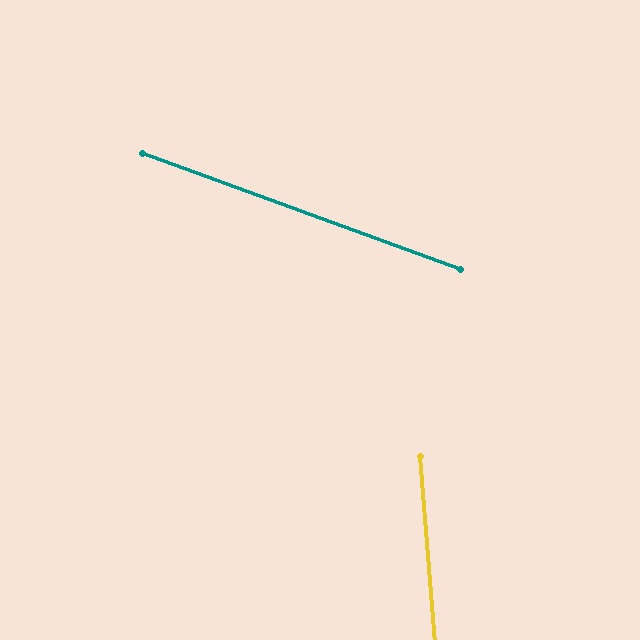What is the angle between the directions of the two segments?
Approximately 65 degrees.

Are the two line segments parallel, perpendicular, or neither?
Neither parallel nor perpendicular — they differ by about 65°.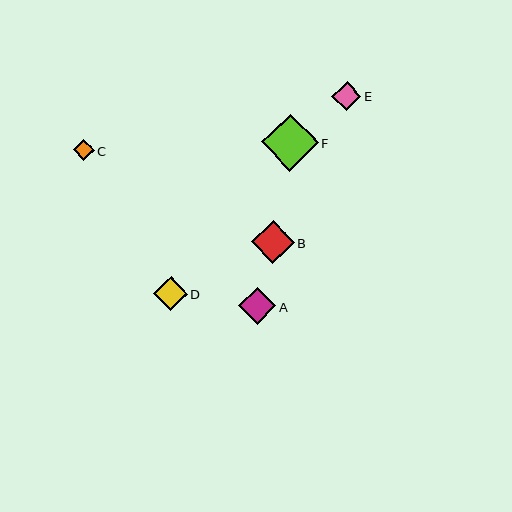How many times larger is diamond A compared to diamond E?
Diamond A is approximately 1.3 times the size of diamond E.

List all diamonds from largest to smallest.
From largest to smallest: F, B, A, D, E, C.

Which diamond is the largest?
Diamond F is the largest with a size of approximately 57 pixels.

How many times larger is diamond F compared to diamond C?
Diamond F is approximately 2.7 times the size of diamond C.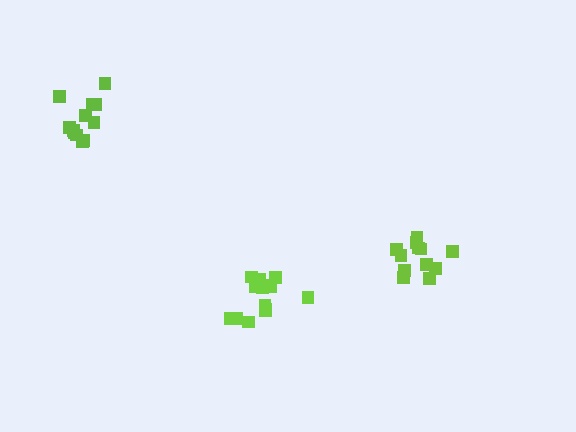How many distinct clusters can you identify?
There are 3 distinct clusters.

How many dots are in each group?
Group 1: 12 dots, Group 2: 12 dots, Group 3: 14 dots (38 total).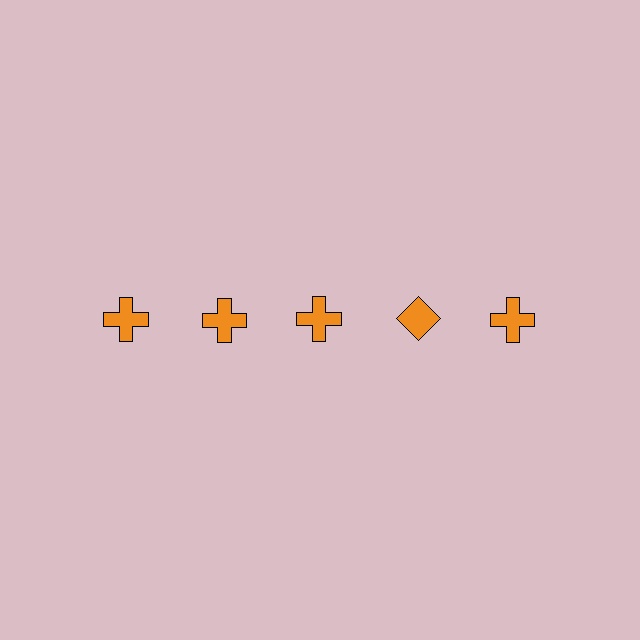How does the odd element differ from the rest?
It has a different shape: diamond instead of cross.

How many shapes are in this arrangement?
There are 5 shapes arranged in a grid pattern.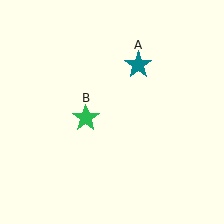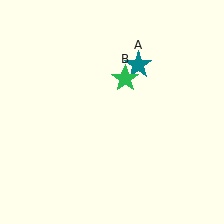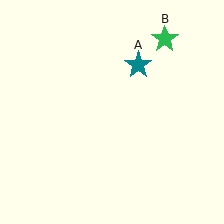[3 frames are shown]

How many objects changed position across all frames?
1 object changed position: green star (object B).